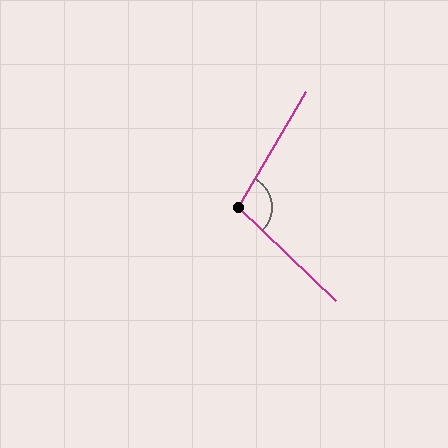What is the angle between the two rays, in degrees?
Approximately 104 degrees.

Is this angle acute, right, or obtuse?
It is obtuse.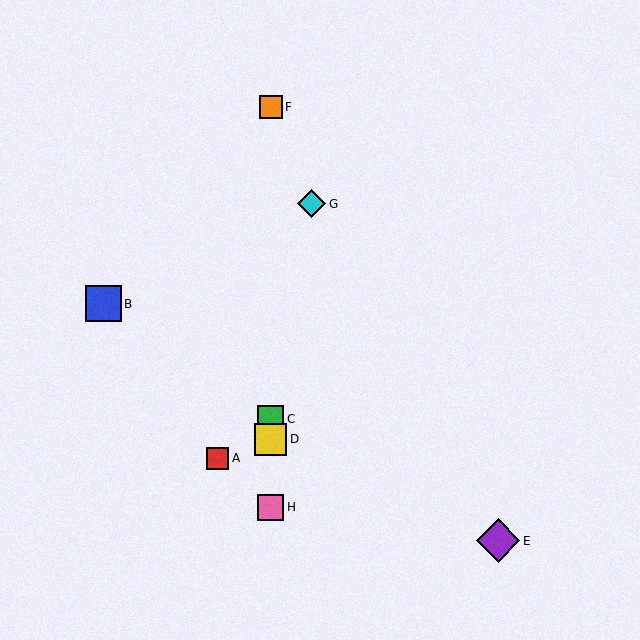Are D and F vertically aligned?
Yes, both are at x≈271.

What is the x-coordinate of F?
Object F is at x≈271.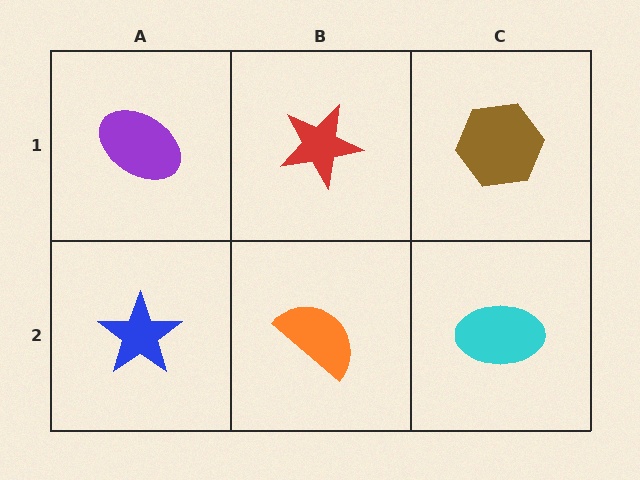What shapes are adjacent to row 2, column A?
A purple ellipse (row 1, column A), an orange semicircle (row 2, column B).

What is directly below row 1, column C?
A cyan ellipse.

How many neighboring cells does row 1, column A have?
2.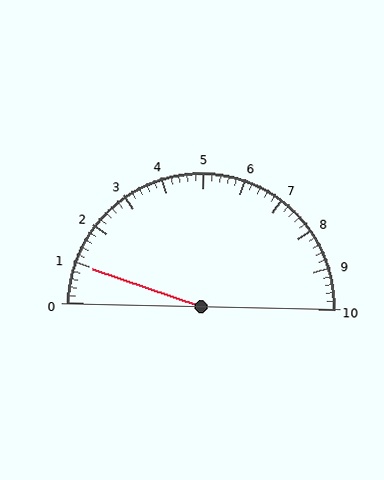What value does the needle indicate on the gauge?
The needle indicates approximately 1.0.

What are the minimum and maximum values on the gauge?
The gauge ranges from 0 to 10.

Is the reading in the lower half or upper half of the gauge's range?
The reading is in the lower half of the range (0 to 10).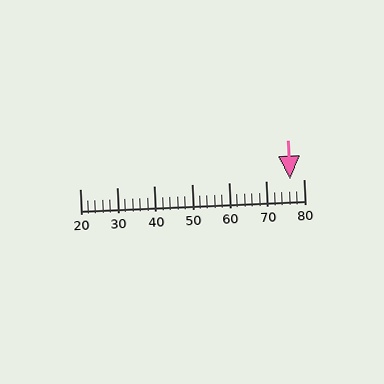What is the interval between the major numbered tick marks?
The major tick marks are spaced 10 units apart.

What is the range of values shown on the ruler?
The ruler shows values from 20 to 80.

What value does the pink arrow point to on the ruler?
The pink arrow points to approximately 76.